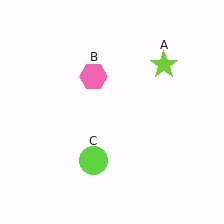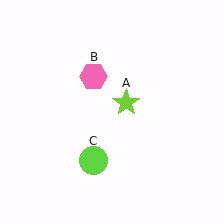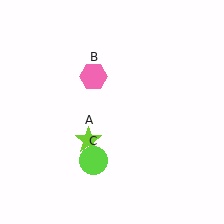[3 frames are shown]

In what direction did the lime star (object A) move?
The lime star (object A) moved down and to the left.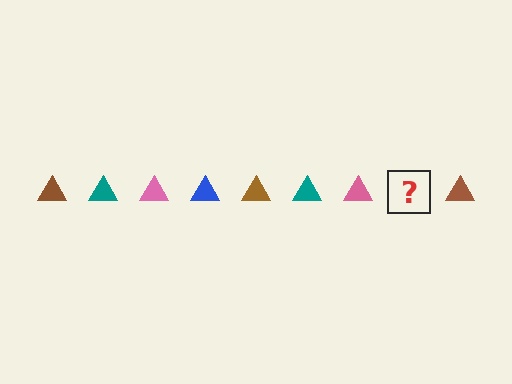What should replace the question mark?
The question mark should be replaced with a blue triangle.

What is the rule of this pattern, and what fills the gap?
The rule is that the pattern cycles through brown, teal, pink, blue triangles. The gap should be filled with a blue triangle.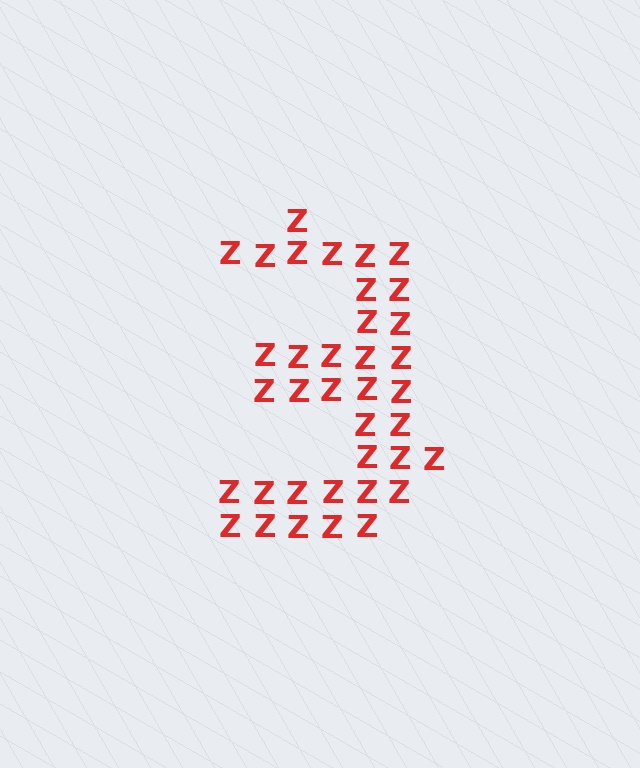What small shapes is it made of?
It is made of small letter Z's.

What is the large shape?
The large shape is the digit 3.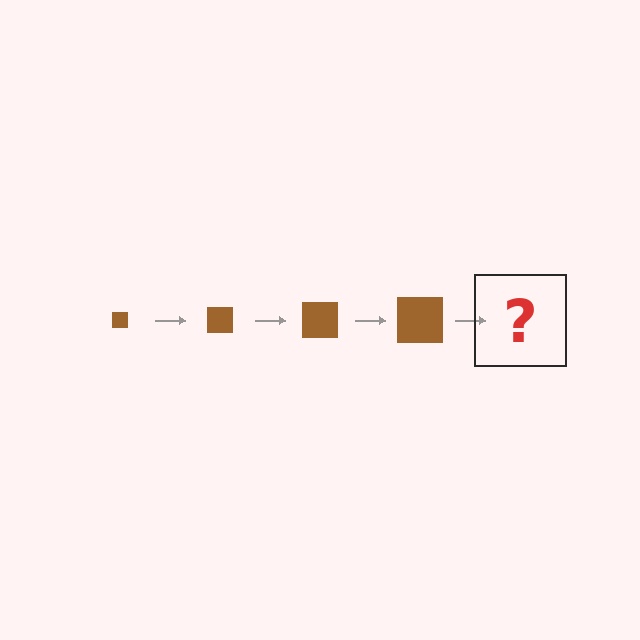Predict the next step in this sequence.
The next step is a brown square, larger than the previous one.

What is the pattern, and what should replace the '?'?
The pattern is that the square gets progressively larger each step. The '?' should be a brown square, larger than the previous one.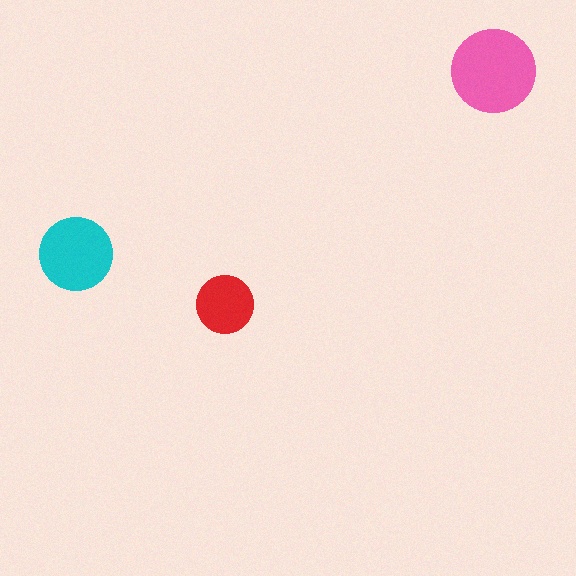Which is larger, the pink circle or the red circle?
The pink one.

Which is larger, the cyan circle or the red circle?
The cyan one.